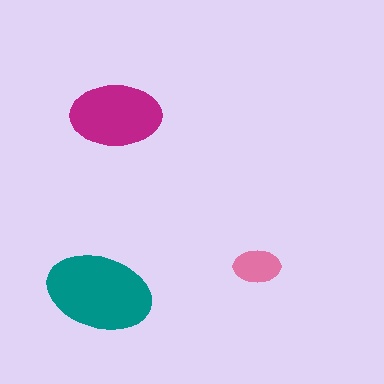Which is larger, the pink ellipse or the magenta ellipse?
The magenta one.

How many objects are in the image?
There are 3 objects in the image.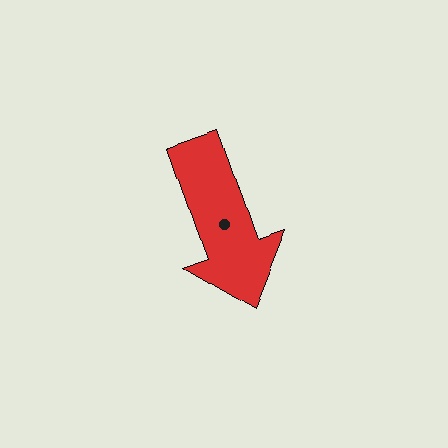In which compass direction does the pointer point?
South.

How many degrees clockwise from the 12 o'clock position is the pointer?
Approximately 161 degrees.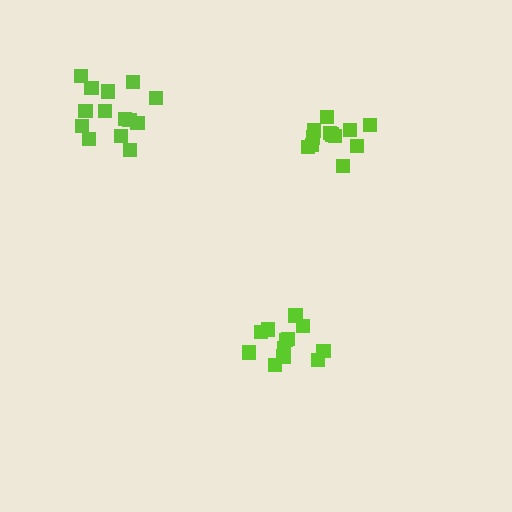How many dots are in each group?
Group 1: 14 dots, Group 2: 12 dots, Group 3: 12 dots (38 total).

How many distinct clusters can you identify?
There are 3 distinct clusters.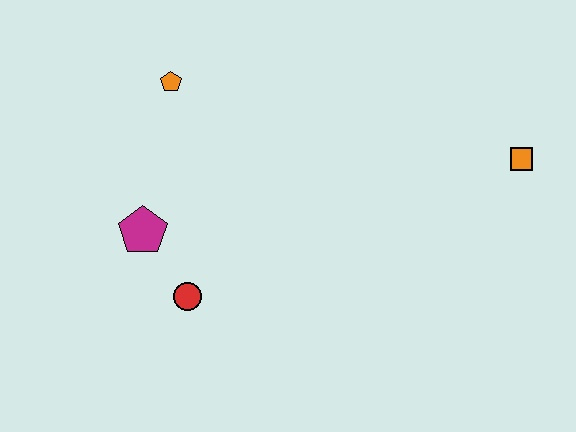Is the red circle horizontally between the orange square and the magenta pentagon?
Yes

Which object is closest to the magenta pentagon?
The red circle is closest to the magenta pentagon.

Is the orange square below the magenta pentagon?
No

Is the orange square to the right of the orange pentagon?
Yes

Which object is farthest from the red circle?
The orange square is farthest from the red circle.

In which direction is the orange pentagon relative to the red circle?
The orange pentagon is above the red circle.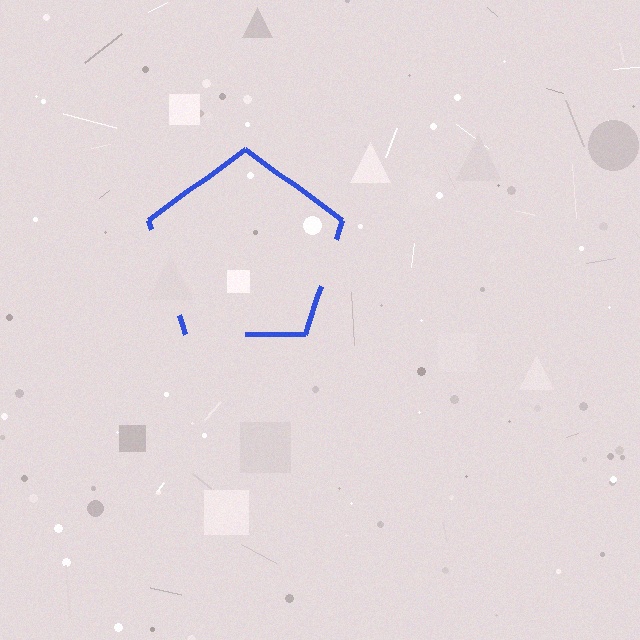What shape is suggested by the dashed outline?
The dashed outline suggests a pentagon.